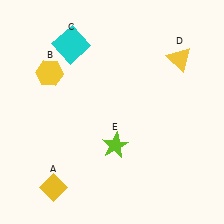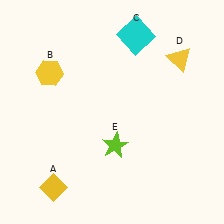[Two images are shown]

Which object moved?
The cyan square (C) moved right.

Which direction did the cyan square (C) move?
The cyan square (C) moved right.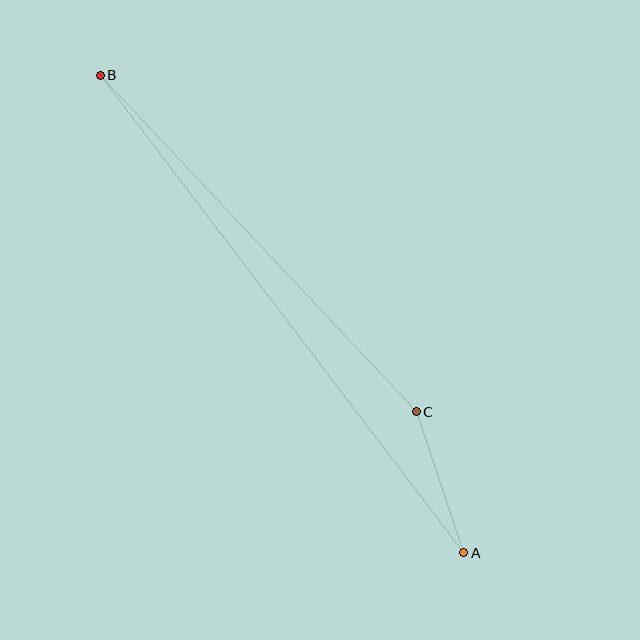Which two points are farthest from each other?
Points A and B are farthest from each other.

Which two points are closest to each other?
Points A and C are closest to each other.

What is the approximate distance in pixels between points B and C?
The distance between B and C is approximately 462 pixels.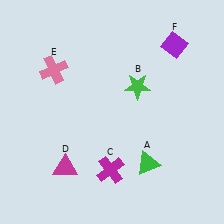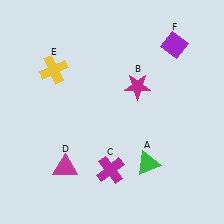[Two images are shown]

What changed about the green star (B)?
In Image 1, B is green. In Image 2, it changed to magenta.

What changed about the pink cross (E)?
In Image 1, E is pink. In Image 2, it changed to yellow.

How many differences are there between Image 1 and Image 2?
There are 2 differences between the two images.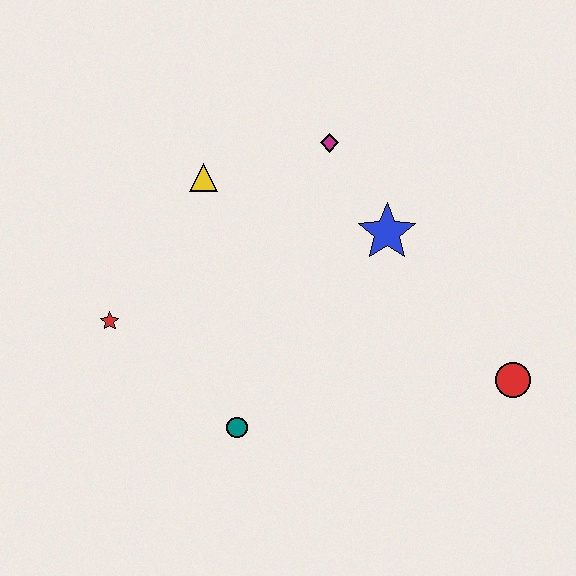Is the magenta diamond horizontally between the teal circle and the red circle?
Yes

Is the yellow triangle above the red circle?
Yes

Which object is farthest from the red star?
The red circle is farthest from the red star.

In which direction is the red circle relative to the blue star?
The red circle is below the blue star.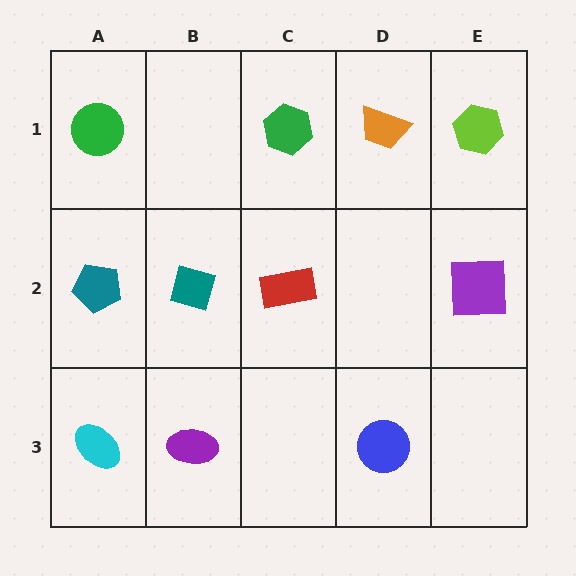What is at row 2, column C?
A red rectangle.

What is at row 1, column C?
A green hexagon.